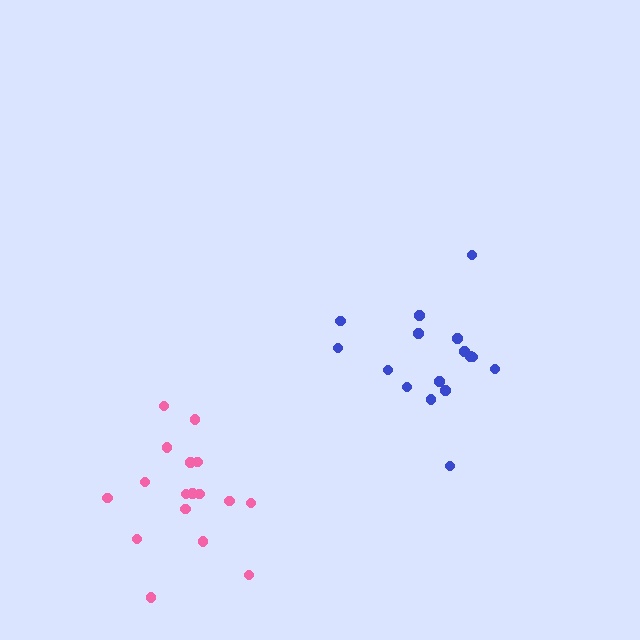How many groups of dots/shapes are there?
There are 2 groups.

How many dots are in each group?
Group 1: 17 dots, Group 2: 16 dots (33 total).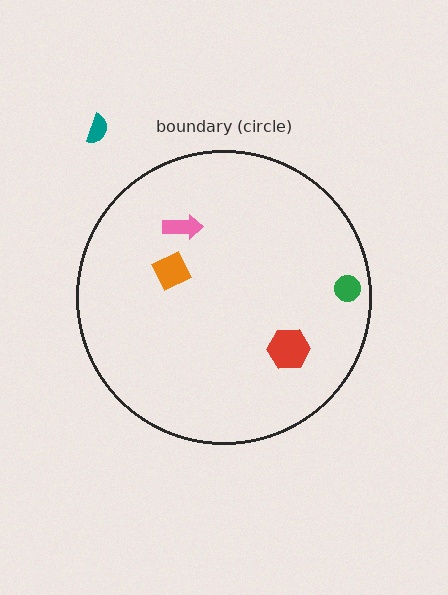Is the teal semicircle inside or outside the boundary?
Outside.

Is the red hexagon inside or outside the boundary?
Inside.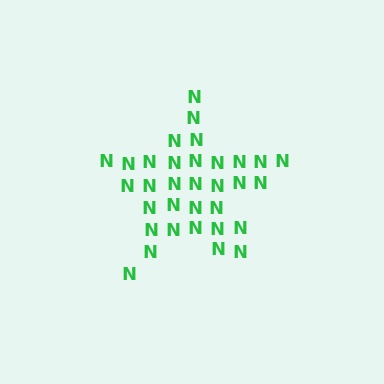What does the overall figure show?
The overall figure shows a star.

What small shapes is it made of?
It is made of small letter N's.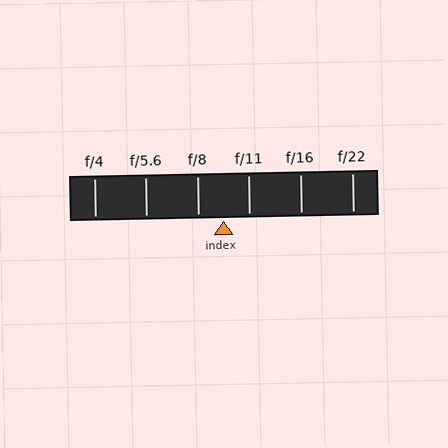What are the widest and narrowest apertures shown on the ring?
The widest aperture shown is f/4 and the narrowest is f/22.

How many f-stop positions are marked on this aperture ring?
There are 6 f-stop positions marked.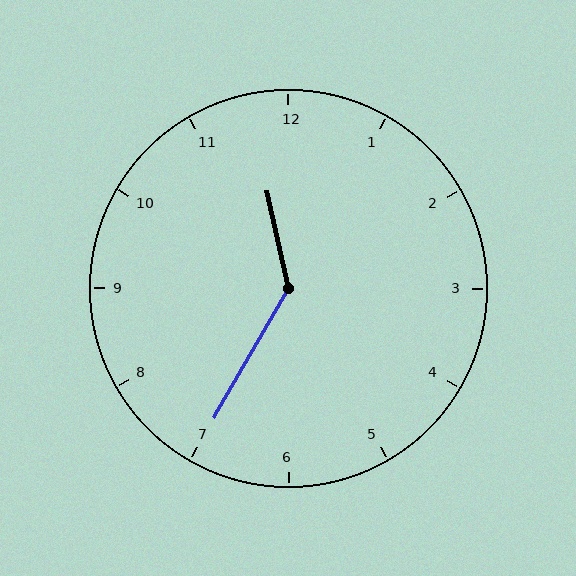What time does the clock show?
11:35.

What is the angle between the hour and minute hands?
Approximately 138 degrees.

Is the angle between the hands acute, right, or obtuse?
It is obtuse.